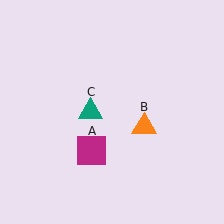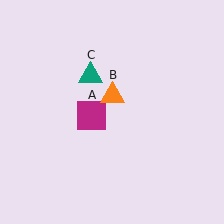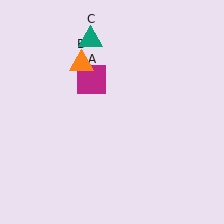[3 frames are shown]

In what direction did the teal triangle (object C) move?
The teal triangle (object C) moved up.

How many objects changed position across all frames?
3 objects changed position: magenta square (object A), orange triangle (object B), teal triangle (object C).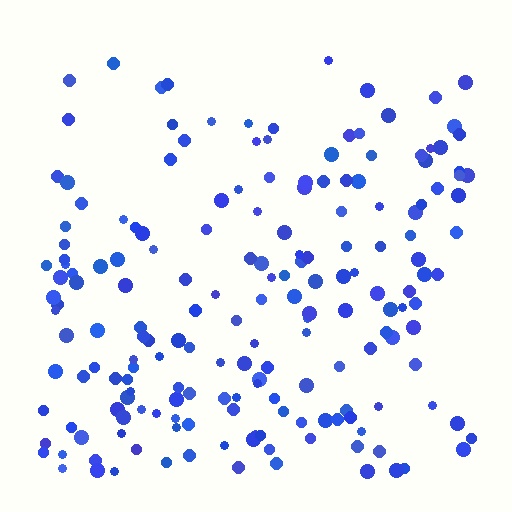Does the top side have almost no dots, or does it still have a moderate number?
Still a moderate number, just noticeably fewer than the bottom.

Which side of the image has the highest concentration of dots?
The bottom.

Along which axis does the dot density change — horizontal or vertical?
Vertical.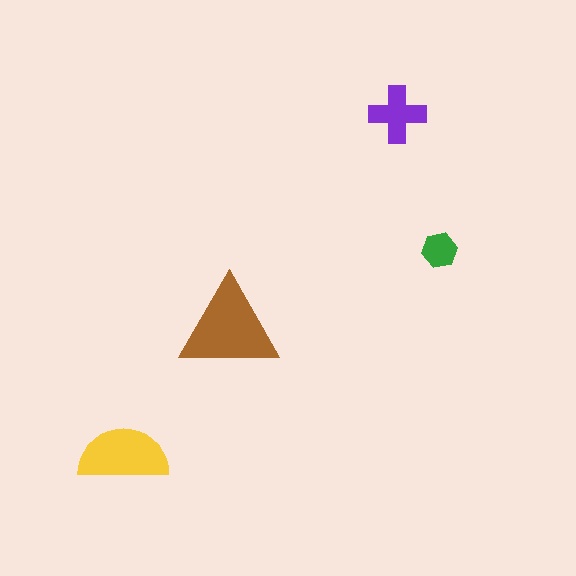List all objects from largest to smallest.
The brown triangle, the yellow semicircle, the purple cross, the green hexagon.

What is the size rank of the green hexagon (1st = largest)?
4th.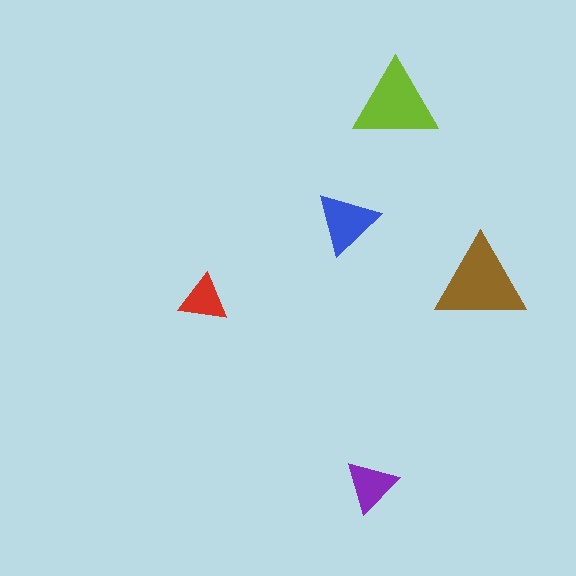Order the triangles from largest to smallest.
the brown one, the lime one, the blue one, the purple one, the red one.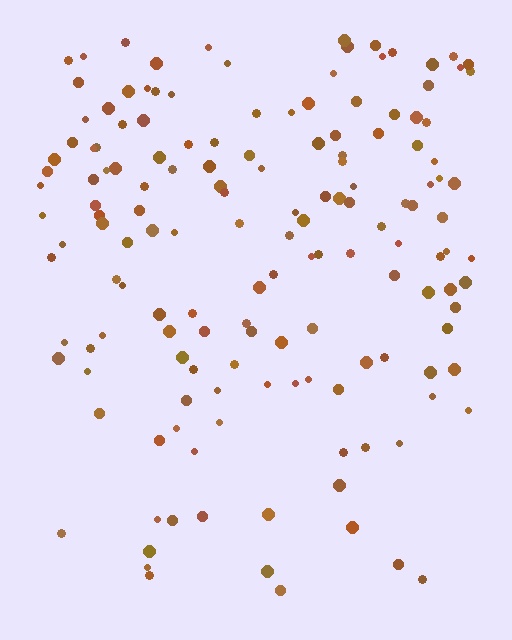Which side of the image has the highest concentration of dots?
The top.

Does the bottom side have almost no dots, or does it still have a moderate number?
Still a moderate number, just noticeably fewer than the top.